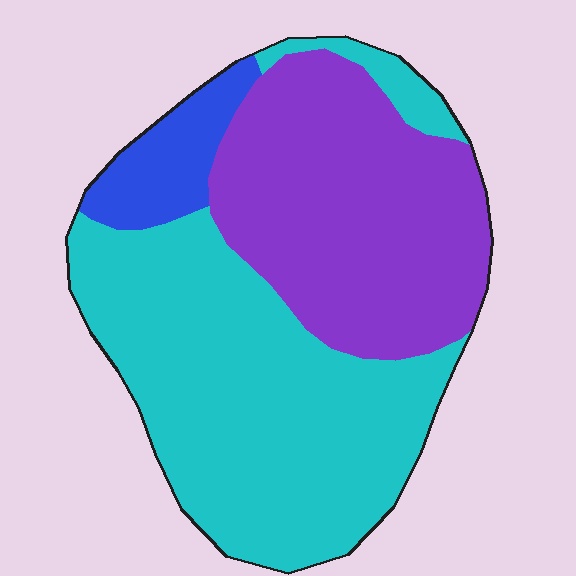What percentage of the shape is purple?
Purple takes up about three eighths (3/8) of the shape.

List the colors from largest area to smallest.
From largest to smallest: cyan, purple, blue.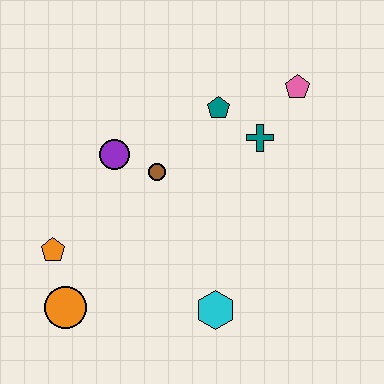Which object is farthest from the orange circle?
The pink pentagon is farthest from the orange circle.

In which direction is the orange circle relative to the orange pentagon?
The orange circle is below the orange pentagon.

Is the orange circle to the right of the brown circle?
No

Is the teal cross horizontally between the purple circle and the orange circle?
No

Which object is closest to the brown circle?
The purple circle is closest to the brown circle.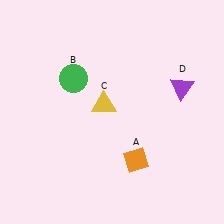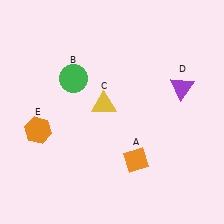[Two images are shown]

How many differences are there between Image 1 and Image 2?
There is 1 difference between the two images.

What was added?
An orange hexagon (E) was added in Image 2.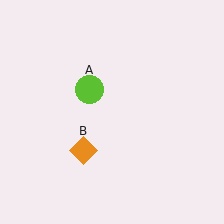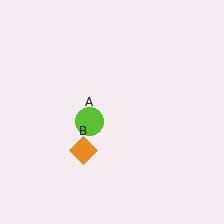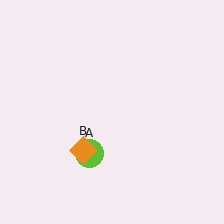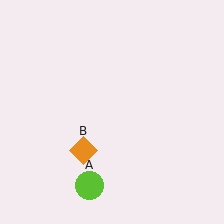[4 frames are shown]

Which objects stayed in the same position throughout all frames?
Orange diamond (object B) remained stationary.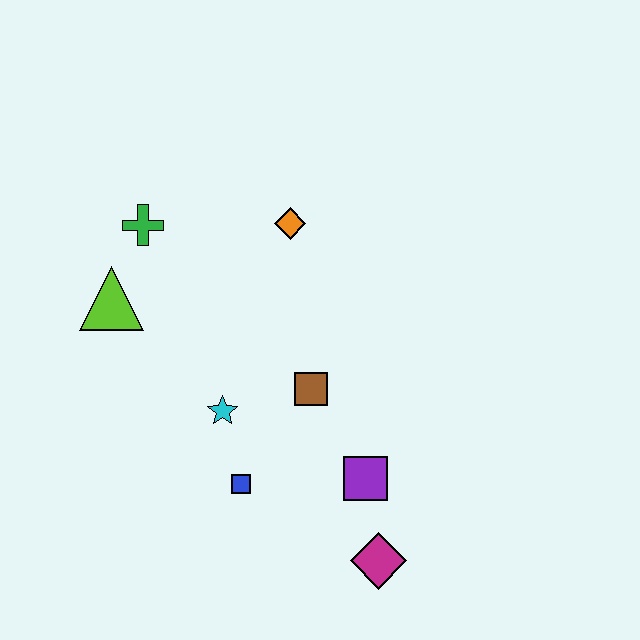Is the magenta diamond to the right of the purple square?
Yes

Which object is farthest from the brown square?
The green cross is farthest from the brown square.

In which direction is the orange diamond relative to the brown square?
The orange diamond is above the brown square.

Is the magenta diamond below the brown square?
Yes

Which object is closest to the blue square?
The cyan star is closest to the blue square.